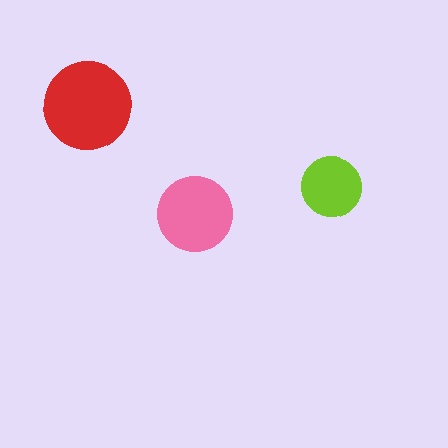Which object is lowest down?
The pink circle is bottommost.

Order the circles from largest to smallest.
the red one, the pink one, the lime one.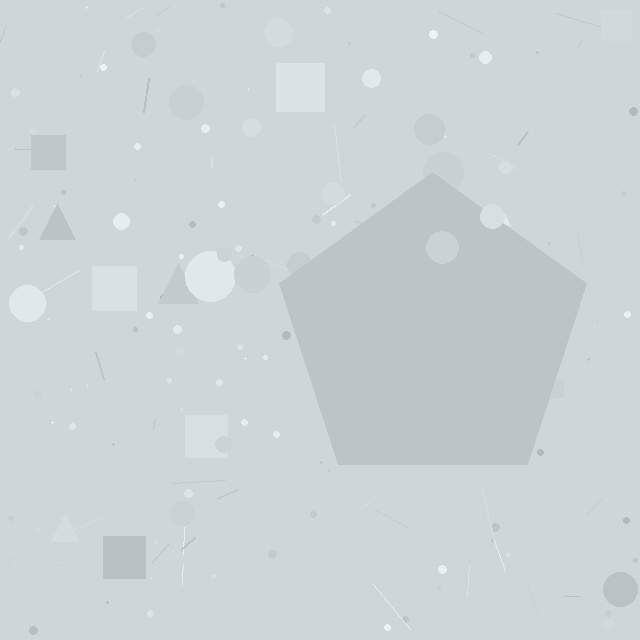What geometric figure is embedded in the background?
A pentagon is embedded in the background.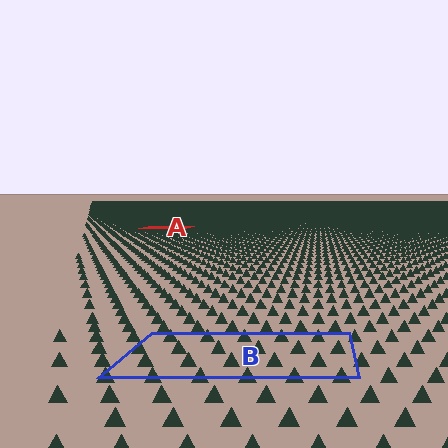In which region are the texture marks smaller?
The texture marks are smaller in region A, because it is farther away.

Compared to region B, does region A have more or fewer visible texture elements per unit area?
Region A has more texture elements per unit area — they are packed more densely because it is farther away.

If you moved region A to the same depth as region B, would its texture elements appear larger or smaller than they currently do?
They would appear larger. At a closer depth, the same texture elements are projected at a bigger on-screen size.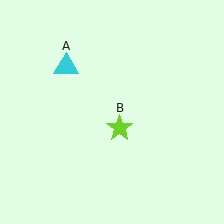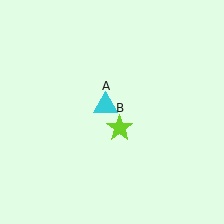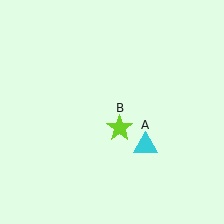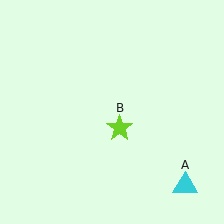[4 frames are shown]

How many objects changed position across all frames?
1 object changed position: cyan triangle (object A).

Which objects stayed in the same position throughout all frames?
Lime star (object B) remained stationary.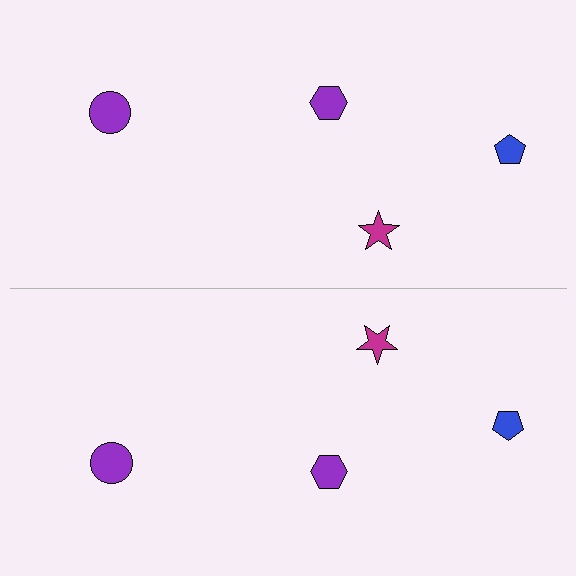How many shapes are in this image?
There are 8 shapes in this image.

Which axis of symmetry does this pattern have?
The pattern has a horizontal axis of symmetry running through the center of the image.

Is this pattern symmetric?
Yes, this pattern has bilateral (reflection) symmetry.